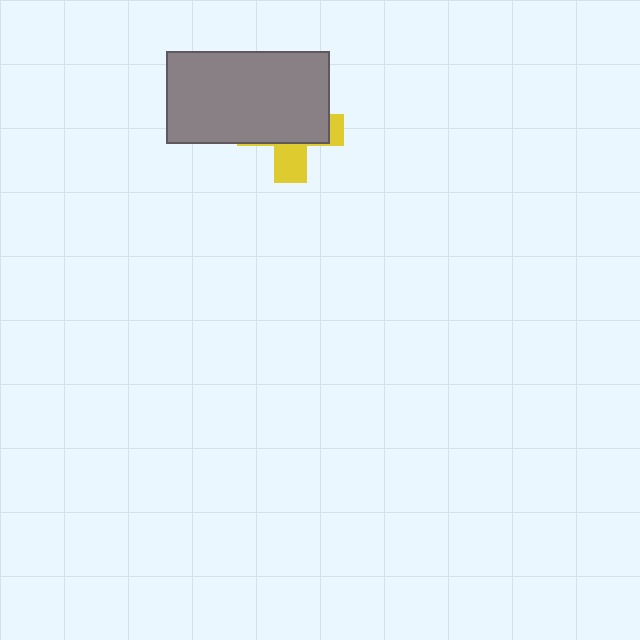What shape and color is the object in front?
The object in front is a gray rectangle.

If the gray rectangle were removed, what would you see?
You would see the complete yellow cross.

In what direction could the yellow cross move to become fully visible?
The yellow cross could move down. That would shift it out from behind the gray rectangle entirely.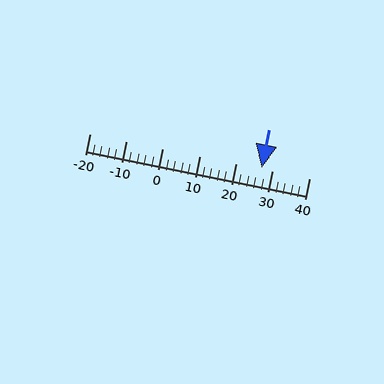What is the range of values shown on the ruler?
The ruler shows values from -20 to 40.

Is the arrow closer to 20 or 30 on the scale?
The arrow is closer to 30.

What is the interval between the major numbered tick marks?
The major tick marks are spaced 10 units apart.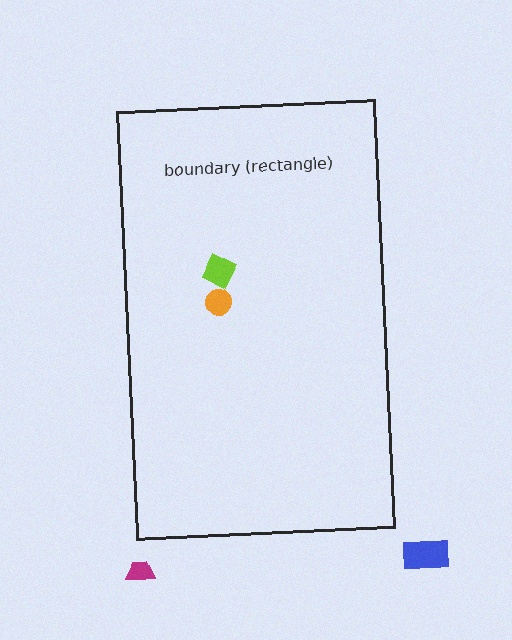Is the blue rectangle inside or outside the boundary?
Outside.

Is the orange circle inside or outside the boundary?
Inside.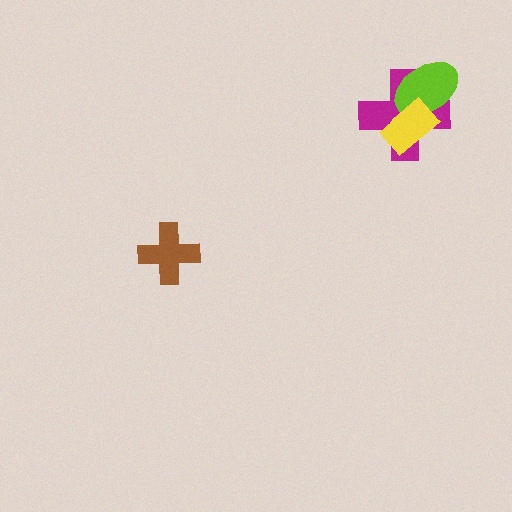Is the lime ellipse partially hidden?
Yes, it is partially covered by another shape.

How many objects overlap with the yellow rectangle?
2 objects overlap with the yellow rectangle.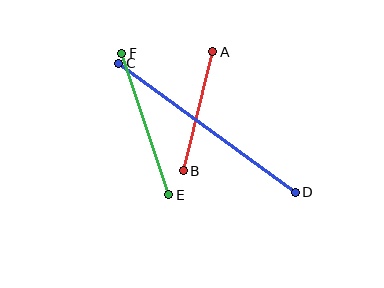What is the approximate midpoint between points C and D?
The midpoint is at approximately (207, 128) pixels.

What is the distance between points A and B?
The distance is approximately 122 pixels.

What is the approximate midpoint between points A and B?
The midpoint is at approximately (198, 111) pixels.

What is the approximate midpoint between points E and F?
The midpoint is at approximately (145, 124) pixels.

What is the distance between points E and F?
The distance is approximately 149 pixels.